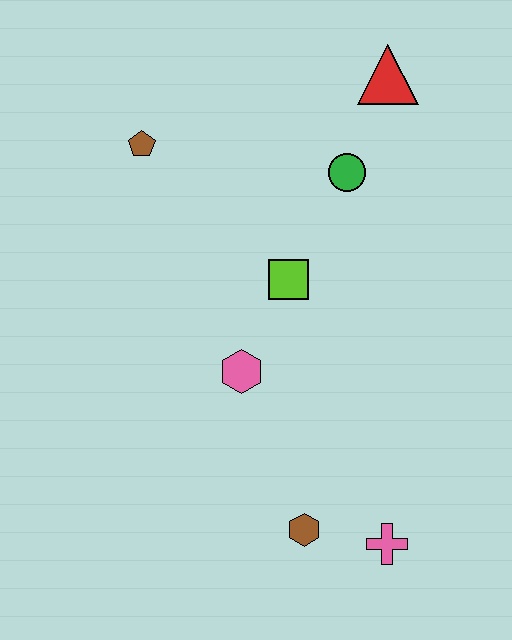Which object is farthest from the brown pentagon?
The pink cross is farthest from the brown pentagon.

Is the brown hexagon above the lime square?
No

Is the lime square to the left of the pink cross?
Yes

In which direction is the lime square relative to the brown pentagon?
The lime square is to the right of the brown pentagon.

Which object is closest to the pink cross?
The brown hexagon is closest to the pink cross.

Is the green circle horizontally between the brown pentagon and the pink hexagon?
No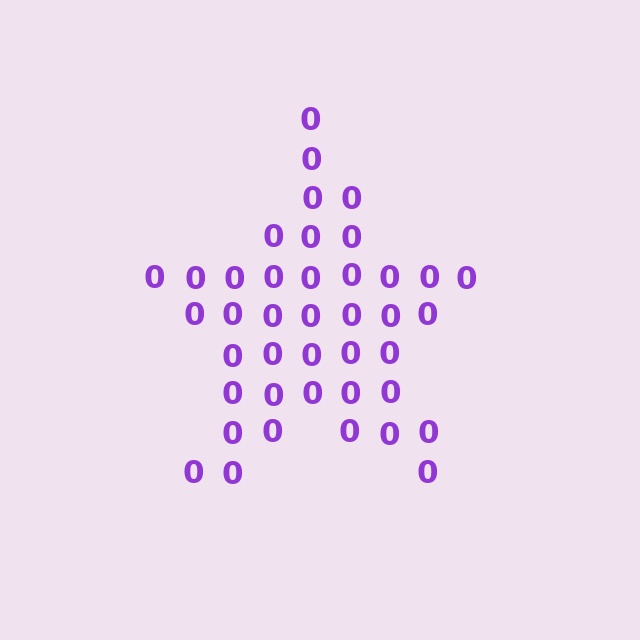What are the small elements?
The small elements are digit 0's.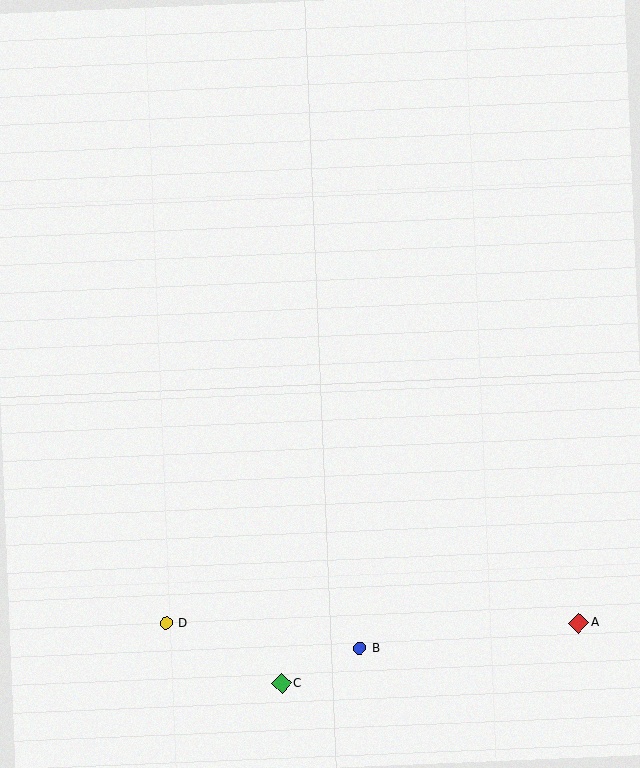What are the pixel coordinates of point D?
Point D is at (166, 623).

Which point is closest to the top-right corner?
Point A is closest to the top-right corner.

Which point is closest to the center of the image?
Point B at (360, 648) is closest to the center.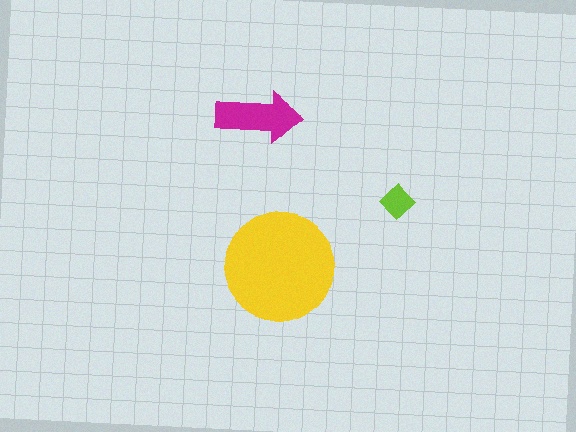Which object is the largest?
The yellow circle.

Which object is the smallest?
The lime diamond.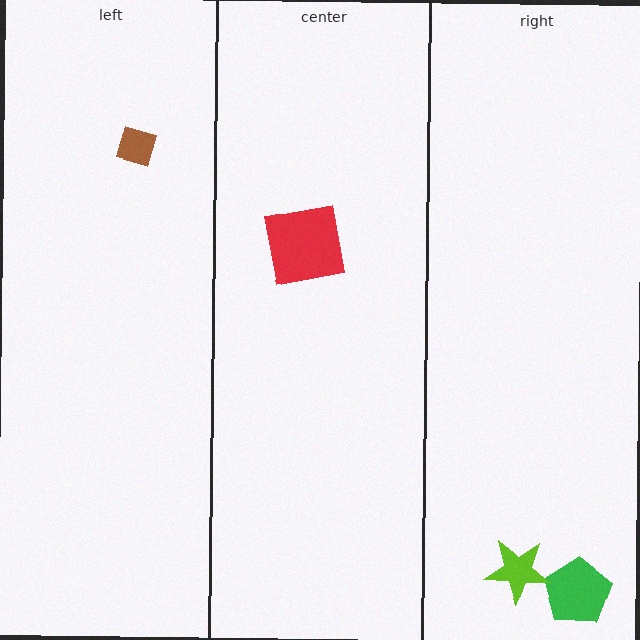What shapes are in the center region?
The red square.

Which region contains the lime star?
The right region.